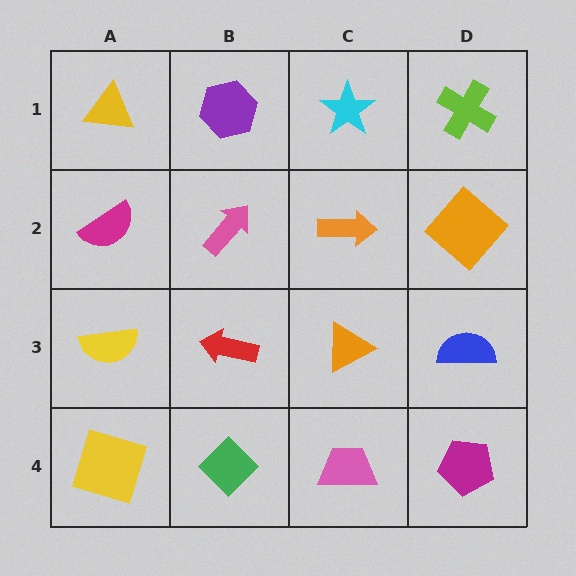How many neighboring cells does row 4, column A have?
2.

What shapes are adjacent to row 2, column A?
A yellow triangle (row 1, column A), a yellow semicircle (row 3, column A), a pink arrow (row 2, column B).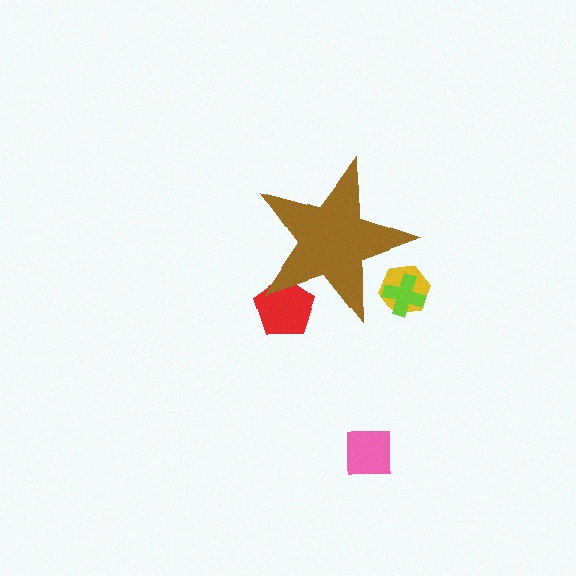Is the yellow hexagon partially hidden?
Yes, the yellow hexagon is partially hidden behind the brown star.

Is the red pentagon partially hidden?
Yes, the red pentagon is partially hidden behind the brown star.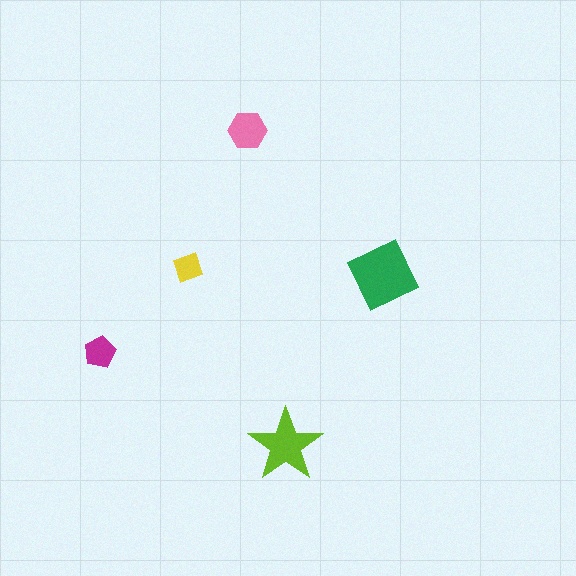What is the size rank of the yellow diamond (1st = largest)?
5th.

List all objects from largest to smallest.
The green square, the lime star, the pink hexagon, the magenta pentagon, the yellow diamond.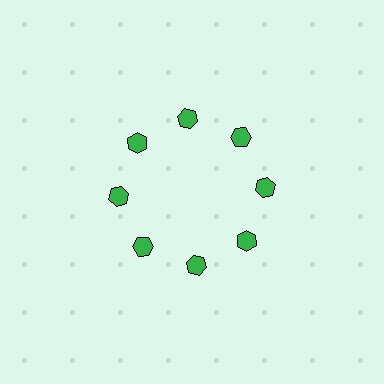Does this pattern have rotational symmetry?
Yes, this pattern has 8-fold rotational symmetry. It looks the same after rotating 45 degrees around the center.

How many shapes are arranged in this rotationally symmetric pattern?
There are 8 shapes, arranged in 8 groups of 1.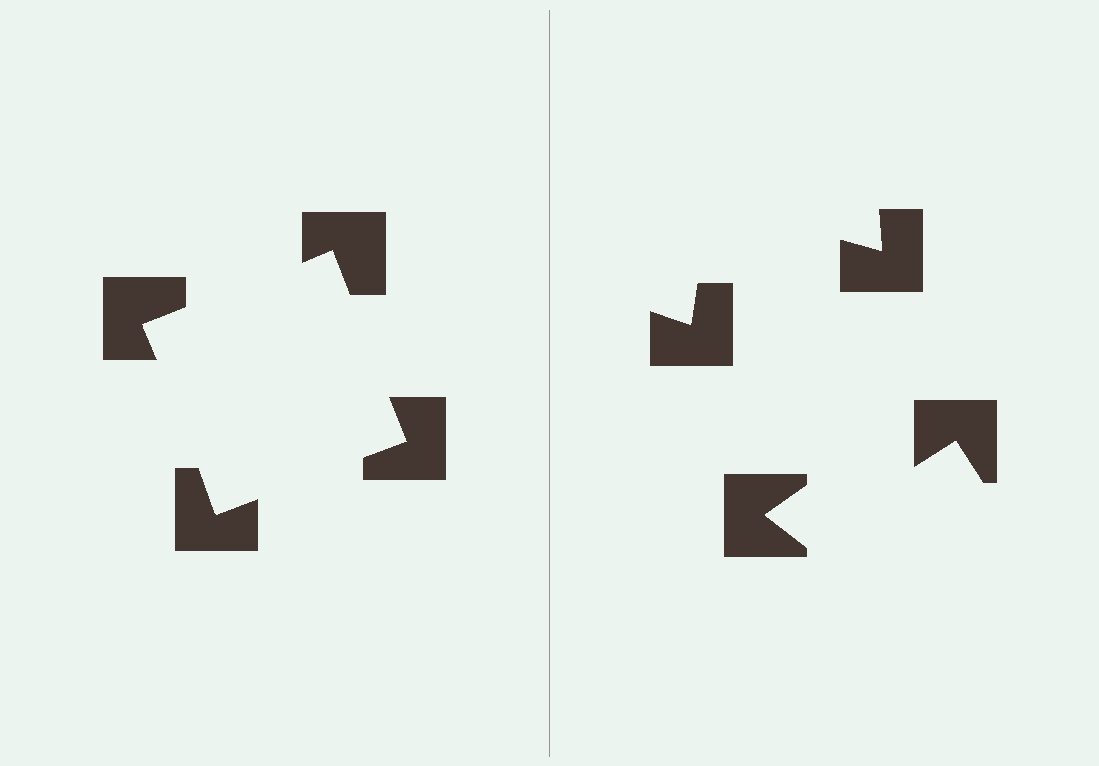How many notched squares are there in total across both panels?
8 — 4 on each side.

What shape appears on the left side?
An illusory square.